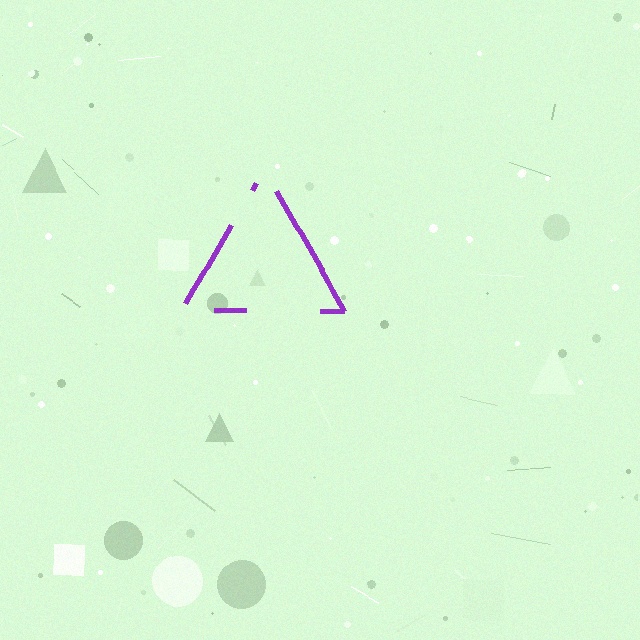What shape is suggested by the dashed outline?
The dashed outline suggests a triangle.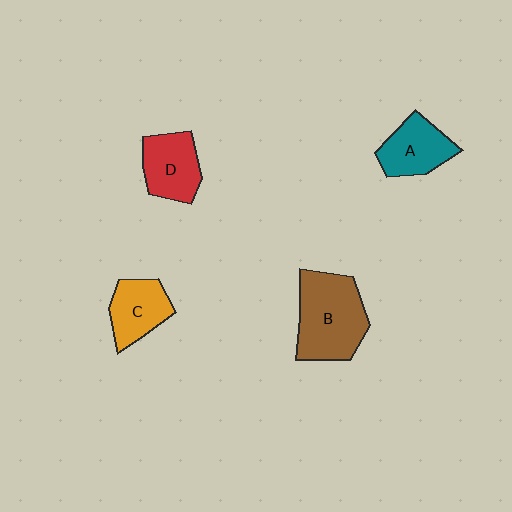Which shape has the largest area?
Shape B (brown).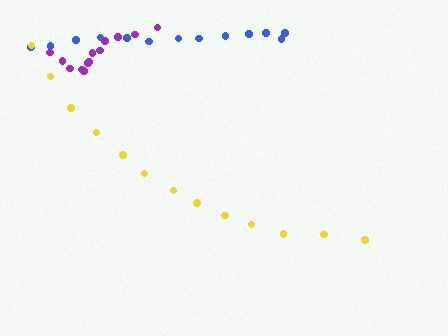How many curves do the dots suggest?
There are 3 distinct paths.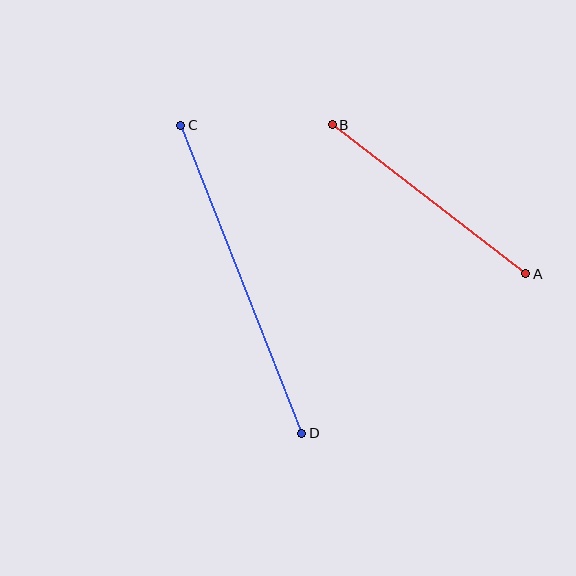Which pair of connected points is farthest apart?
Points C and D are farthest apart.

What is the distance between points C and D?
The distance is approximately 331 pixels.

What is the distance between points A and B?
The distance is approximately 244 pixels.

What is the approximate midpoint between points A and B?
The midpoint is at approximately (429, 199) pixels.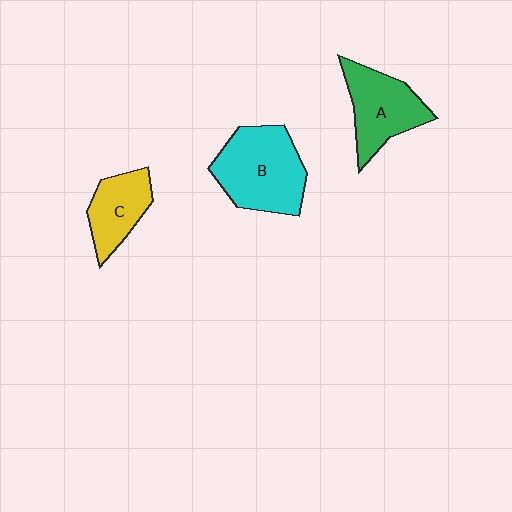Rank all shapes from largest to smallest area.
From largest to smallest: B (cyan), A (green), C (yellow).